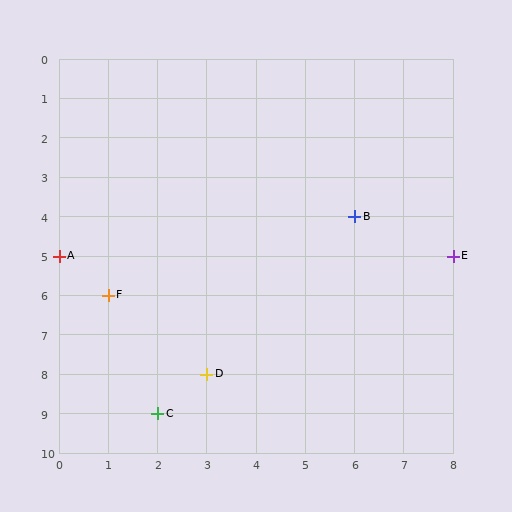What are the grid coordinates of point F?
Point F is at grid coordinates (1, 6).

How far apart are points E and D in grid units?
Points E and D are 5 columns and 3 rows apart (about 5.8 grid units diagonally).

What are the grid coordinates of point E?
Point E is at grid coordinates (8, 5).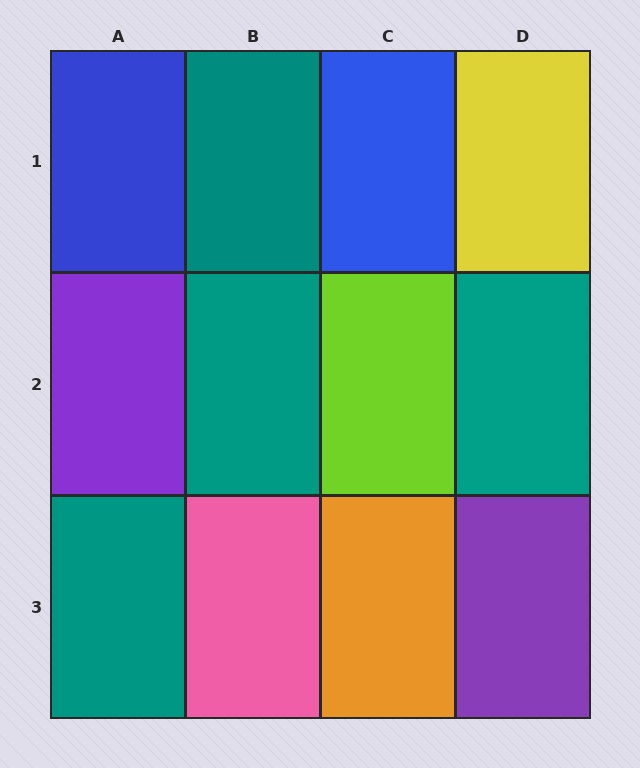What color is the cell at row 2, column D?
Teal.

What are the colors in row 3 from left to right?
Teal, pink, orange, purple.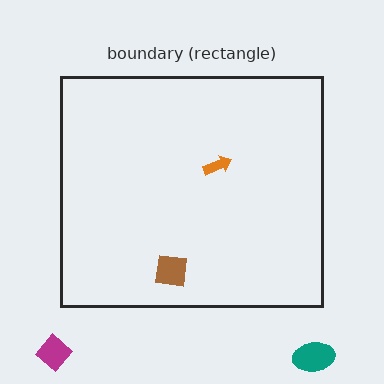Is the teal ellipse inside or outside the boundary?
Outside.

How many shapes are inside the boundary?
2 inside, 2 outside.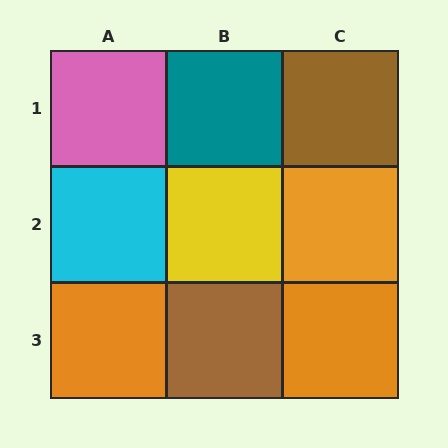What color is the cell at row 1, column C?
Brown.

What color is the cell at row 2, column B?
Yellow.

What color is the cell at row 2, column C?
Orange.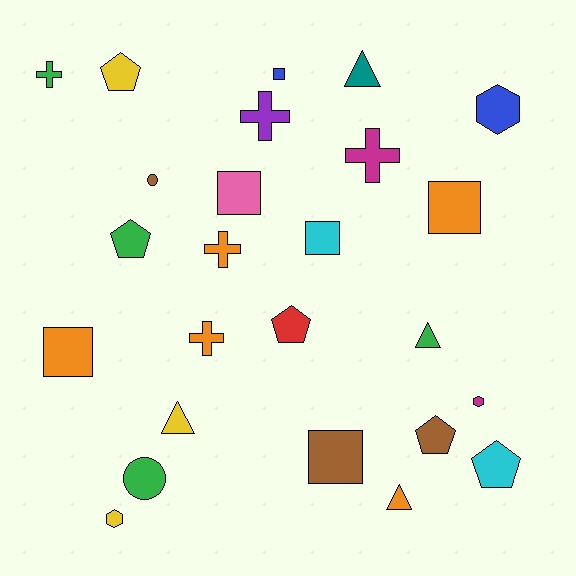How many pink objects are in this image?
There is 1 pink object.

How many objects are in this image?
There are 25 objects.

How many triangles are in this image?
There are 4 triangles.